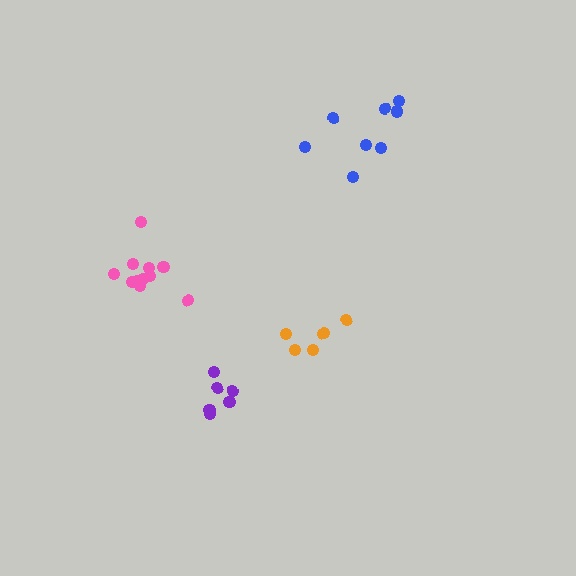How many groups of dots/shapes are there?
There are 4 groups.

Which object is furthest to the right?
The blue cluster is rightmost.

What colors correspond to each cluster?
The clusters are colored: purple, blue, pink, orange.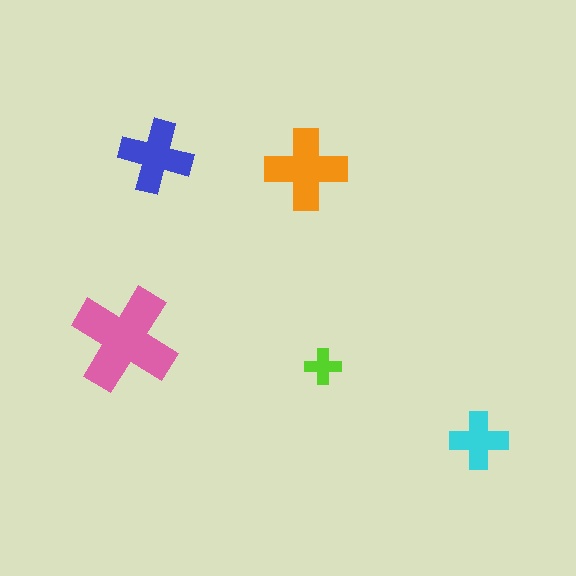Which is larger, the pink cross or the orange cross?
The pink one.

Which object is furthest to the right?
The cyan cross is rightmost.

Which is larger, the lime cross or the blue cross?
The blue one.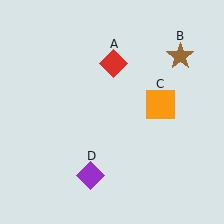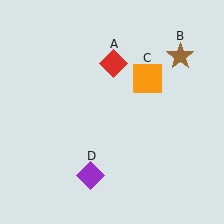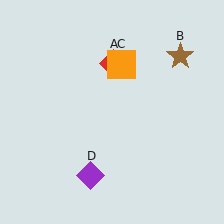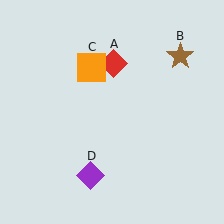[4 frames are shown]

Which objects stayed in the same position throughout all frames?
Red diamond (object A) and brown star (object B) and purple diamond (object D) remained stationary.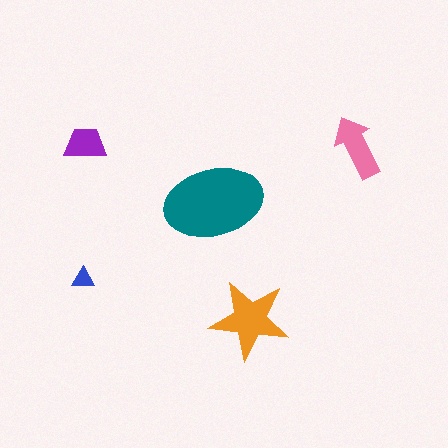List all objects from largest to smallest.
The teal ellipse, the orange star, the pink arrow, the purple trapezoid, the blue triangle.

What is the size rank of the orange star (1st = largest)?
2nd.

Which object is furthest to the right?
The pink arrow is rightmost.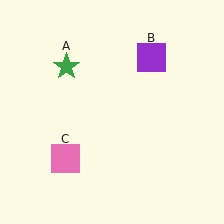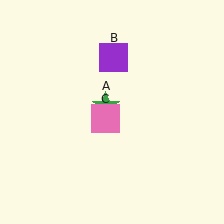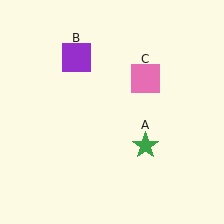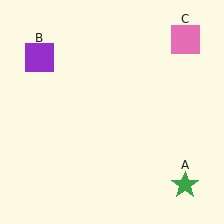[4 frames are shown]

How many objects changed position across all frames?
3 objects changed position: green star (object A), purple square (object B), pink square (object C).